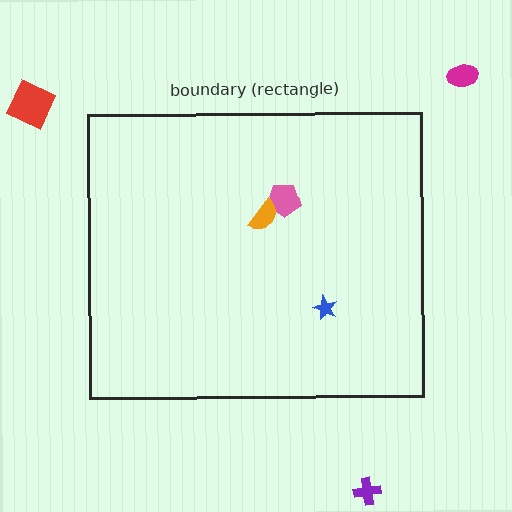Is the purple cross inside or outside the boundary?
Outside.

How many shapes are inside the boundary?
3 inside, 3 outside.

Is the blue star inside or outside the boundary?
Inside.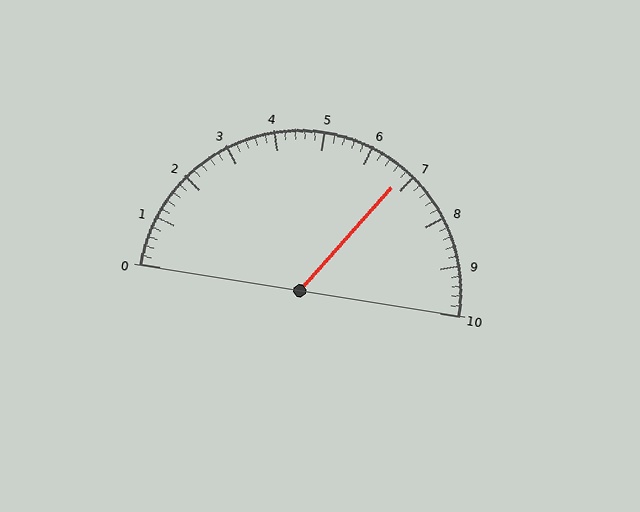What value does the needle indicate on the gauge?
The needle indicates approximately 6.8.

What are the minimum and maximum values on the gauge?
The gauge ranges from 0 to 10.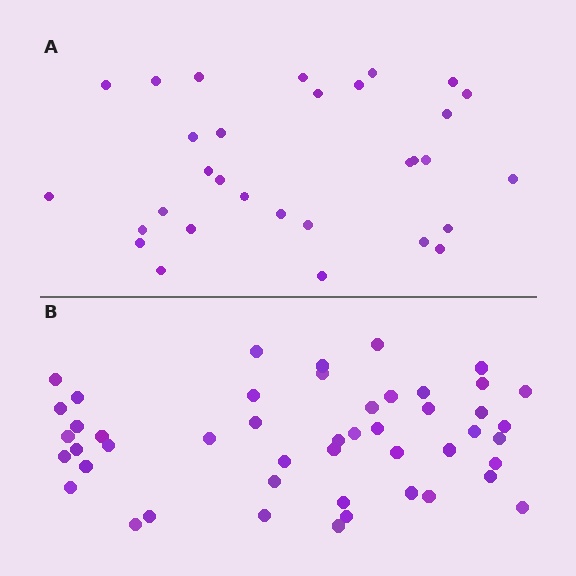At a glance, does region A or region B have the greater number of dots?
Region B (the bottom region) has more dots.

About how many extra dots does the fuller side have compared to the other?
Region B has approximately 15 more dots than region A.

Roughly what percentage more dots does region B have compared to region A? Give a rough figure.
About 55% more.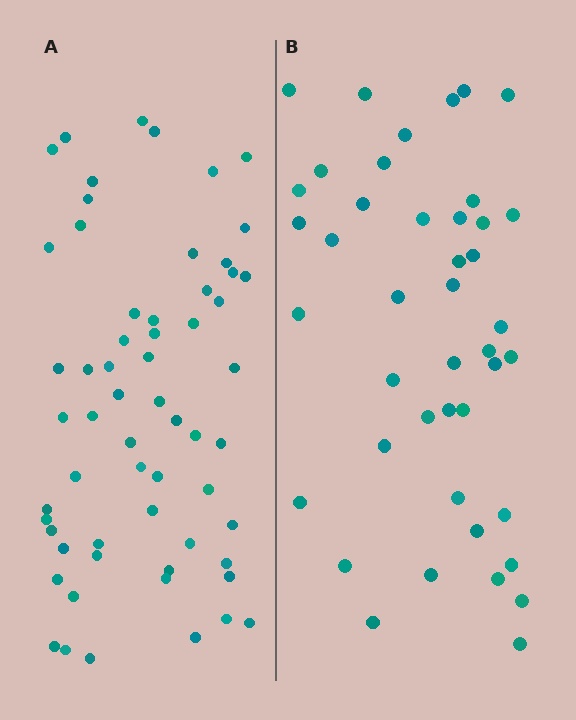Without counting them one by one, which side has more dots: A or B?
Region A (the left region) has more dots.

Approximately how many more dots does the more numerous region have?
Region A has approximately 15 more dots than region B.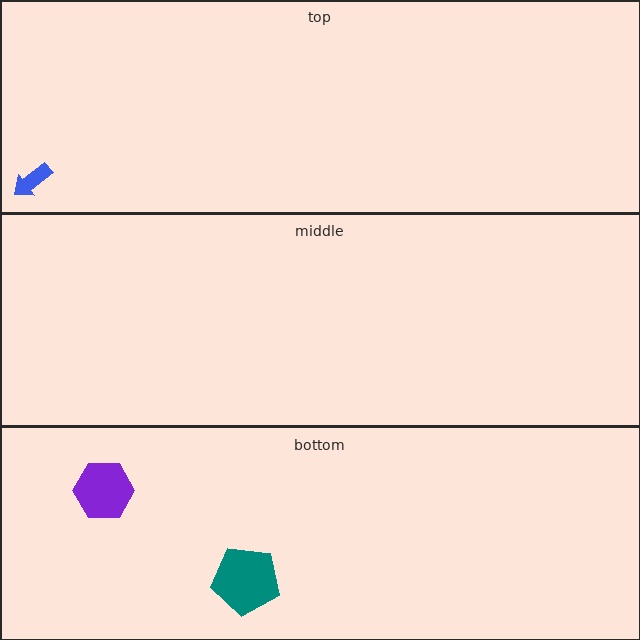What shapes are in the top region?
The blue arrow.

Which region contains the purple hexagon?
The bottom region.